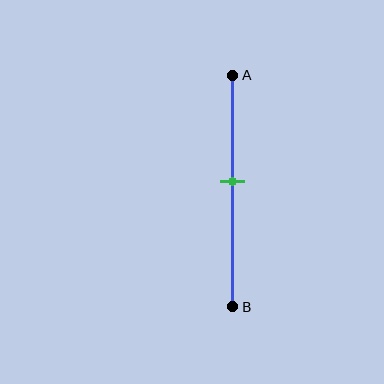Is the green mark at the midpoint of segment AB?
No, the mark is at about 45% from A, not at the 50% midpoint.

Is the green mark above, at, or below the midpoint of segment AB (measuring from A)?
The green mark is above the midpoint of segment AB.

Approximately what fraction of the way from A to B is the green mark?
The green mark is approximately 45% of the way from A to B.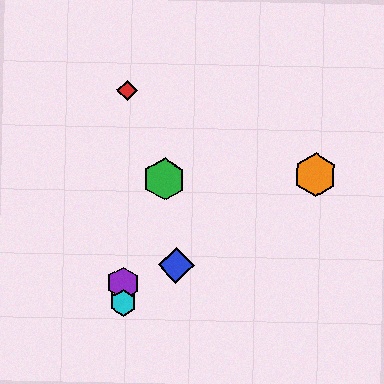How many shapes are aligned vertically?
4 shapes (the red diamond, the yellow hexagon, the purple hexagon, the cyan hexagon) are aligned vertically.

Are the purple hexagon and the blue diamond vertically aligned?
No, the purple hexagon is at x≈123 and the blue diamond is at x≈176.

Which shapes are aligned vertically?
The red diamond, the yellow hexagon, the purple hexagon, the cyan hexagon are aligned vertically.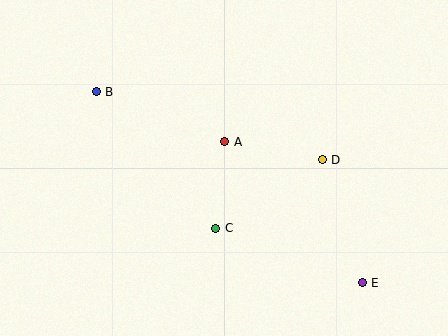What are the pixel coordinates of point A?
Point A is at (225, 142).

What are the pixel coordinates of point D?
Point D is at (322, 160).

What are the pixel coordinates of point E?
Point E is at (362, 283).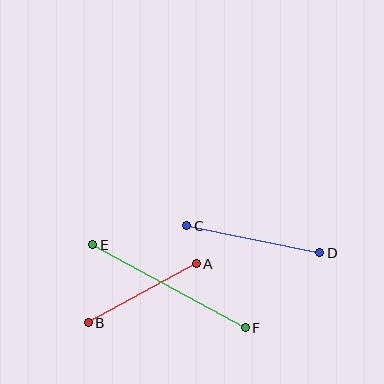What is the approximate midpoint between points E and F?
The midpoint is at approximately (169, 286) pixels.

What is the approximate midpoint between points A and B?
The midpoint is at approximately (142, 293) pixels.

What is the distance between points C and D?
The distance is approximately 136 pixels.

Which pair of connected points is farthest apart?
Points E and F are farthest apart.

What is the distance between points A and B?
The distance is approximately 123 pixels.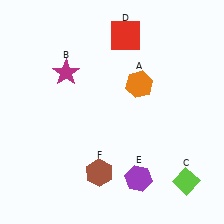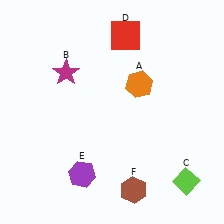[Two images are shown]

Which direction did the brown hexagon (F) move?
The brown hexagon (F) moved right.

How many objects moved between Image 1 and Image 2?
2 objects moved between the two images.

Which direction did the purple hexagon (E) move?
The purple hexagon (E) moved left.